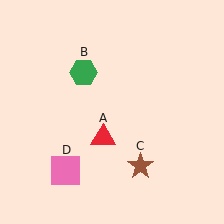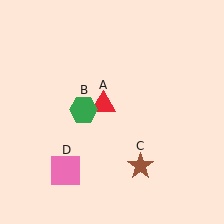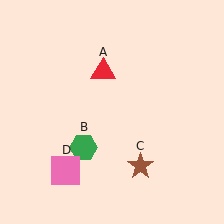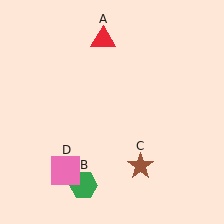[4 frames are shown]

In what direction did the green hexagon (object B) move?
The green hexagon (object B) moved down.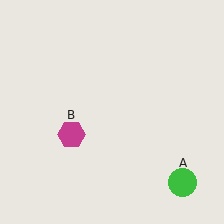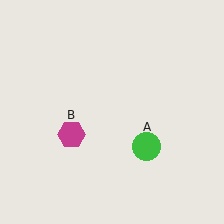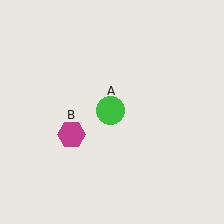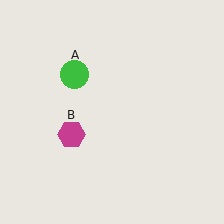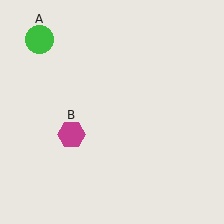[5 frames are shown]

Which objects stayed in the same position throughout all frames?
Magenta hexagon (object B) remained stationary.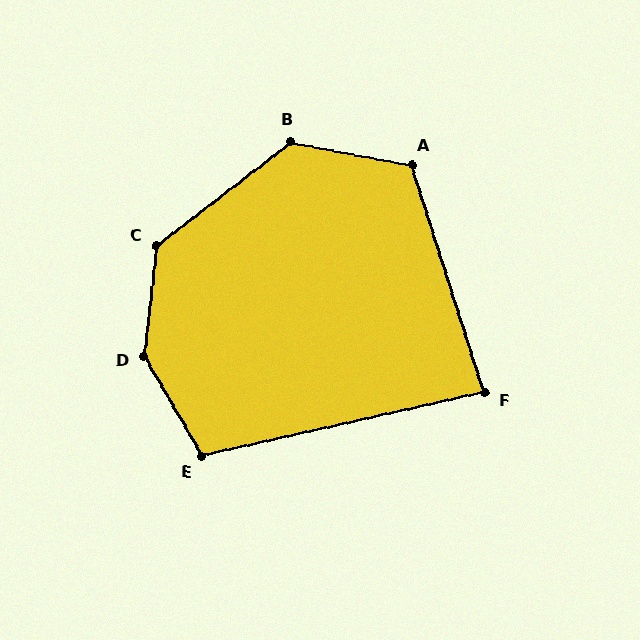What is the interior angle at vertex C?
Approximately 134 degrees (obtuse).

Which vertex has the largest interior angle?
D, at approximately 143 degrees.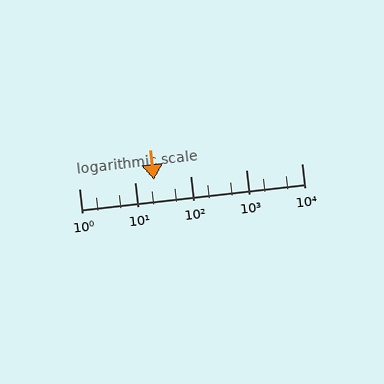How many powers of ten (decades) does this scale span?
The scale spans 4 decades, from 1 to 10000.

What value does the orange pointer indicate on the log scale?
The pointer indicates approximately 22.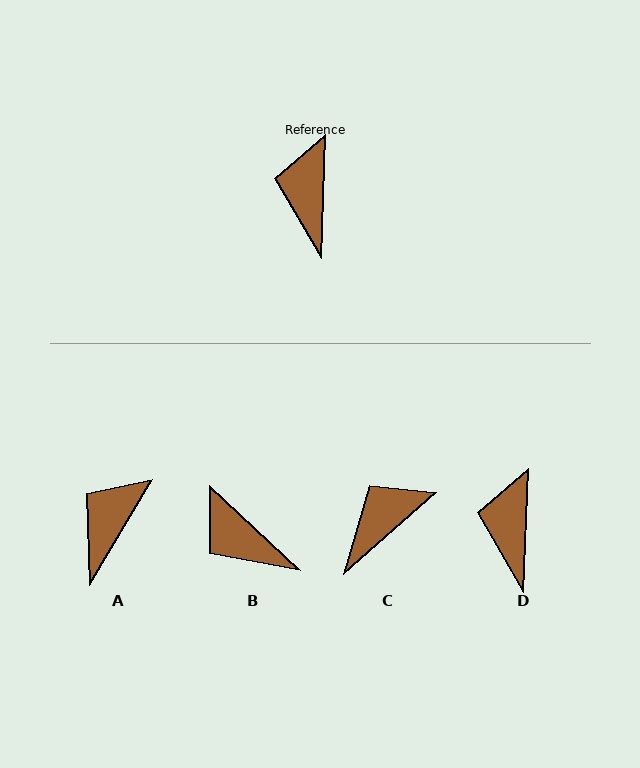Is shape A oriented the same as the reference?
No, it is off by about 29 degrees.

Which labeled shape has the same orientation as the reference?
D.